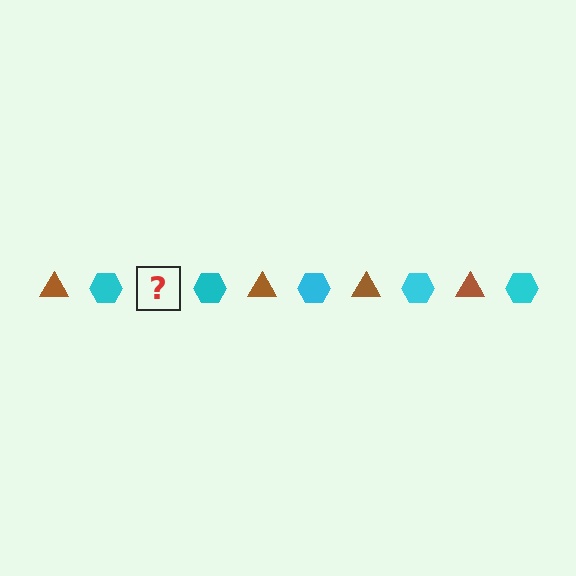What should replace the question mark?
The question mark should be replaced with a brown triangle.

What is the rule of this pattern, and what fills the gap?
The rule is that the pattern alternates between brown triangle and cyan hexagon. The gap should be filled with a brown triangle.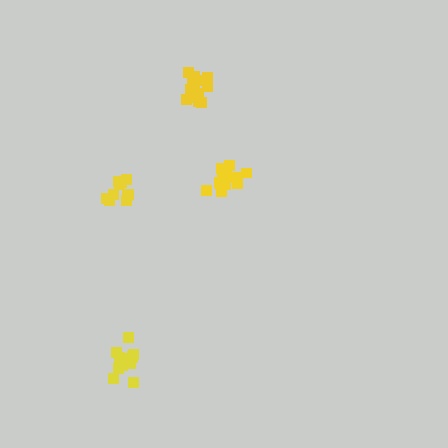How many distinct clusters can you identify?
There are 4 distinct clusters.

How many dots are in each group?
Group 1: 14 dots, Group 2: 16 dots, Group 3: 10 dots, Group 4: 16 dots (56 total).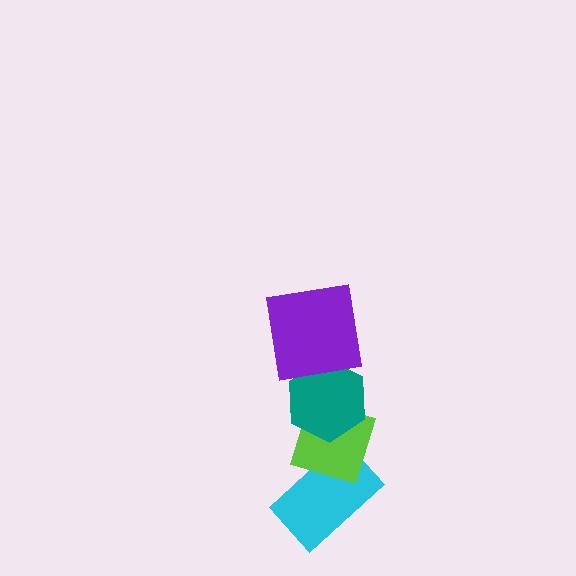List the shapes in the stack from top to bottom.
From top to bottom: the purple square, the teal hexagon, the lime diamond, the cyan rectangle.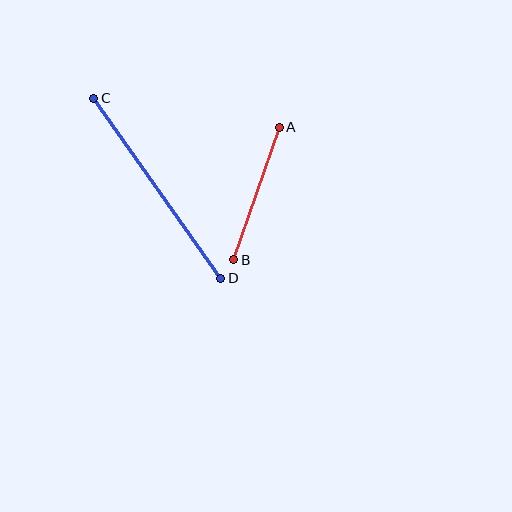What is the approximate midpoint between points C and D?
The midpoint is at approximately (157, 188) pixels.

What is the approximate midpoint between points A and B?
The midpoint is at approximately (257, 194) pixels.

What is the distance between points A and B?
The distance is approximately 140 pixels.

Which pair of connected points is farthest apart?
Points C and D are farthest apart.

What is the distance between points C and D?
The distance is approximately 220 pixels.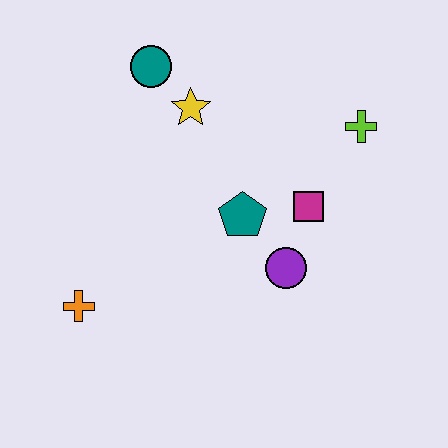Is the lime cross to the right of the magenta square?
Yes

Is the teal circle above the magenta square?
Yes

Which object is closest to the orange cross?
The teal pentagon is closest to the orange cross.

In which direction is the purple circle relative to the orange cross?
The purple circle is to the right of the orange cross.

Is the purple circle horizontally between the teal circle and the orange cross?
No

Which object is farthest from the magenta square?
The orange cross is farthest from the magenta square.